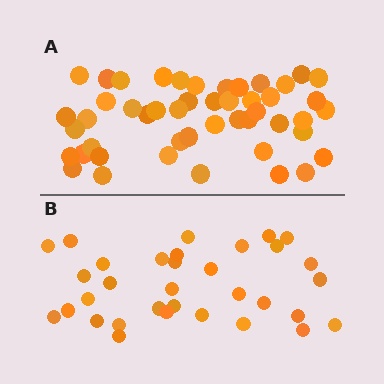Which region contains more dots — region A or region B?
Region A (the top region) has more dots.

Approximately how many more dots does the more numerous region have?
Region A has approximately 15 more dots than region B.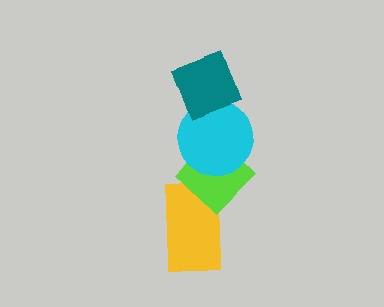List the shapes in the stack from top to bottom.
From top to bottom: the teal diamond, the cyan circle, the lime diamond, the yellow rectangle.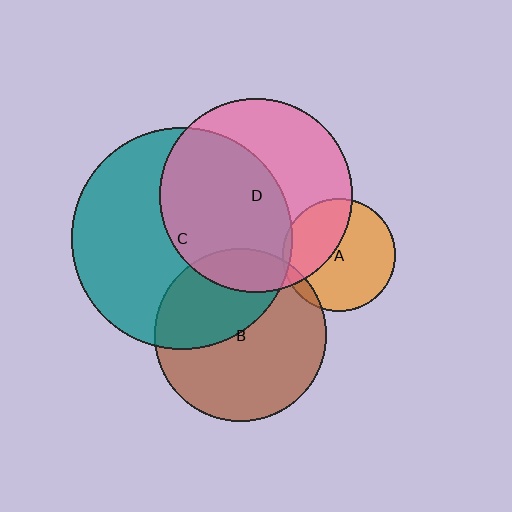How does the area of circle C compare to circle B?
Approximately 1.7 times.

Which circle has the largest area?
Circle C (teal).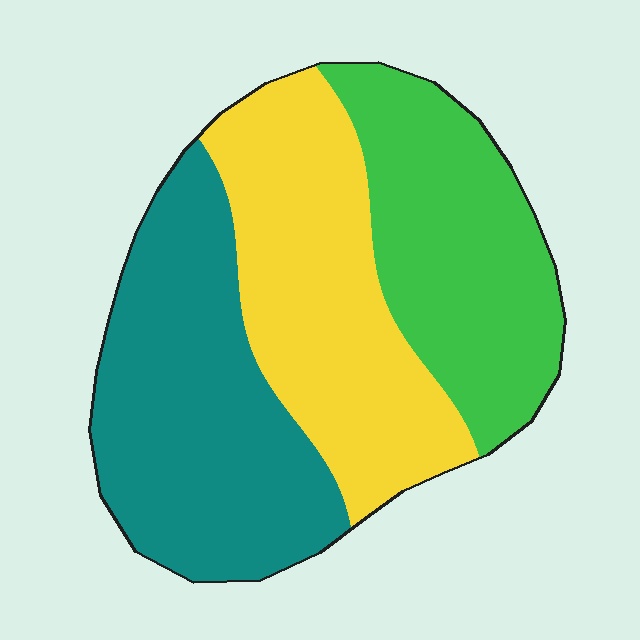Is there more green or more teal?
Teal.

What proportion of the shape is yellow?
Yellow takes up about one third (1/3) of the shape.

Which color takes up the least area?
Green, at roughly 30%.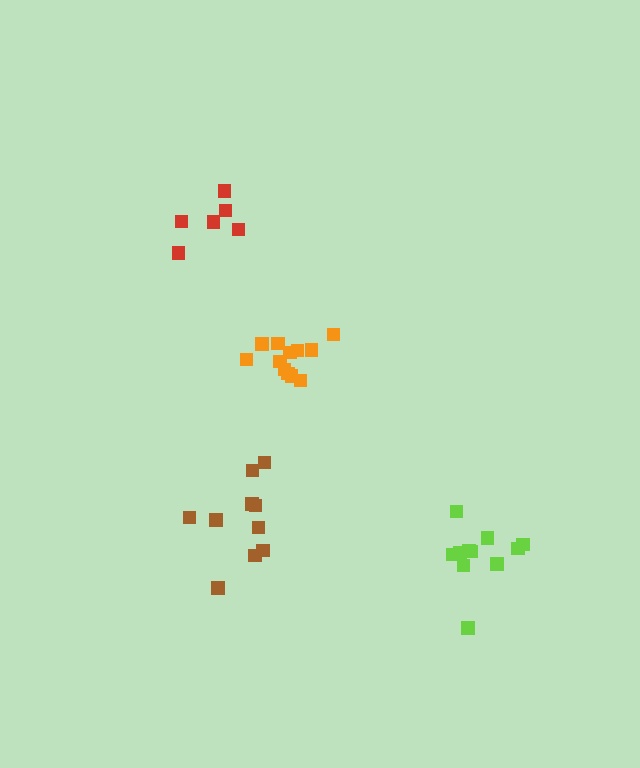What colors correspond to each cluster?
The clusters are colored: lime, brown, red, orange.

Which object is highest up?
The red cluster is topmost.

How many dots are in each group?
Group 1: 11 dots, Group 2: 10 dots, Group 3: 6 dots, Group 4: 12 dots (39 total).